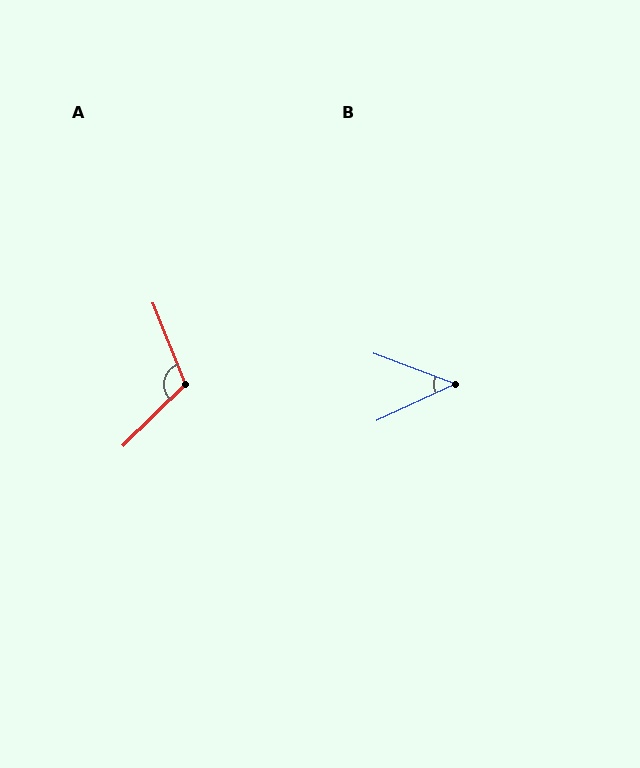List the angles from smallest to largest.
B (45°), A (113°).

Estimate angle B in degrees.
Approximately 45 degrees.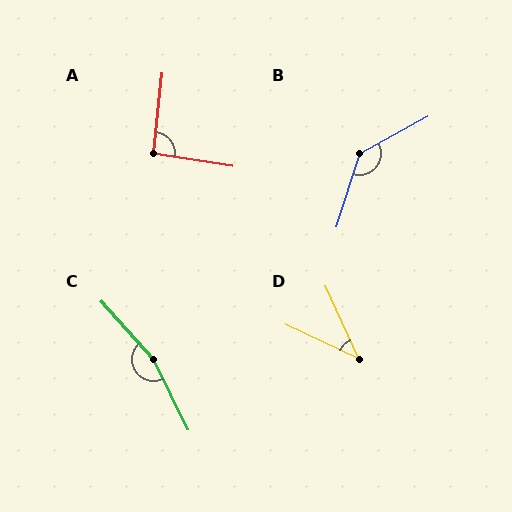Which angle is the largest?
C, at approximately 164 degrees.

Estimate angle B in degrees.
Approximately 137 degrees.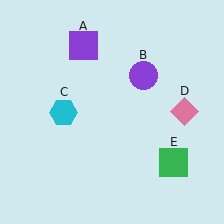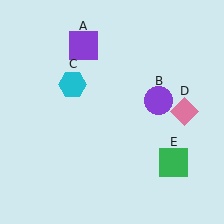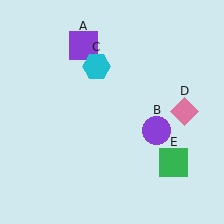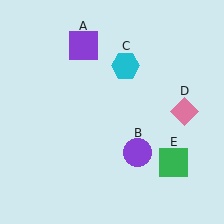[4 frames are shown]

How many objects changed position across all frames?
2 objects changed position: purple circle (object B), cyan hexagon (object C).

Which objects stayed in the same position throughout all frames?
Purple square (object A) and pink diamond (object D) and green square (object E) remained stationary.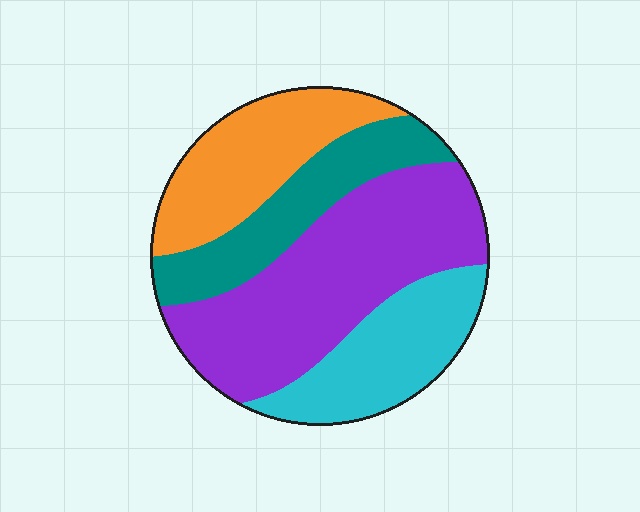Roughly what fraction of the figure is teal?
Teal covers around 20% of the figure.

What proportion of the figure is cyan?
Cyan takes up less than a quarter of the figure.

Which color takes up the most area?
Purple, at roughly 40%.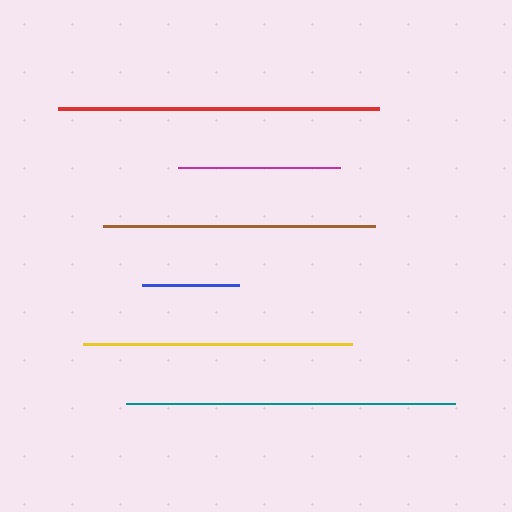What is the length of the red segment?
The red segment is approximately 321 pixels long.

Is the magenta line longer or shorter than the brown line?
The brown line is longer than the magenta line.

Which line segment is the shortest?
The blue line is the shortest at approximately 97 pixels.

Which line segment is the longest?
The teal line is the longest at approximately 329 pixels.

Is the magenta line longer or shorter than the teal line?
The teal line is longer than the magenta line.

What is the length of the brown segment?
The brown segment is approximately 272 pixels long.